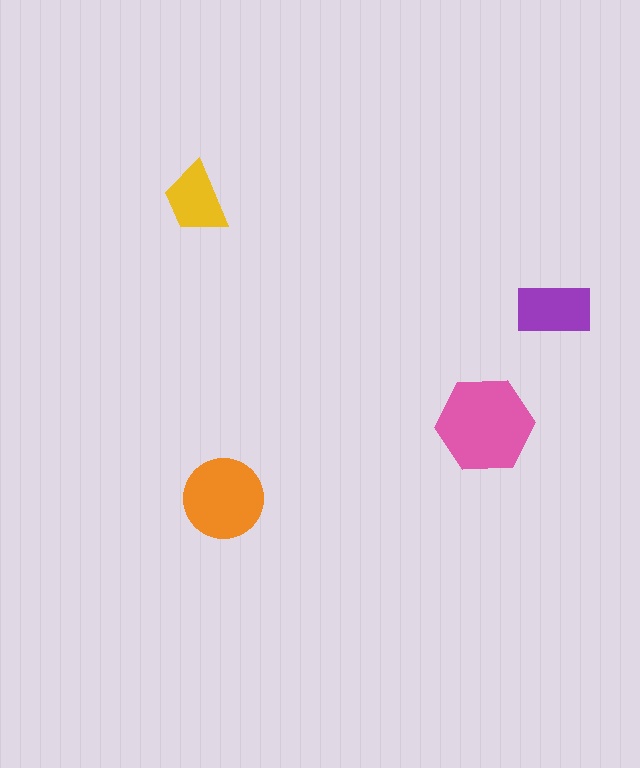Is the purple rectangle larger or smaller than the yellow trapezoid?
Larger.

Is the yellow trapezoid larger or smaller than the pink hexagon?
Smaller.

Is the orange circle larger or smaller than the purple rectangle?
Larger.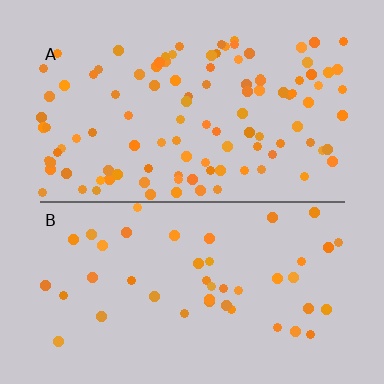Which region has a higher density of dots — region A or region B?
A (the top).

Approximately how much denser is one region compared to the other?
Approximately 2.4× — region A over region B.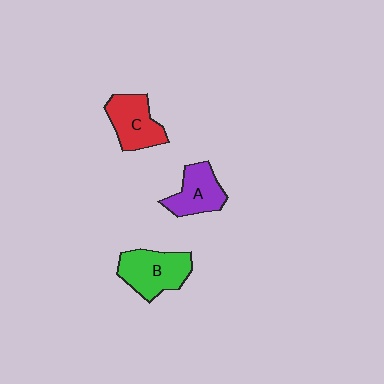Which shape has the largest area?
Shape B (green).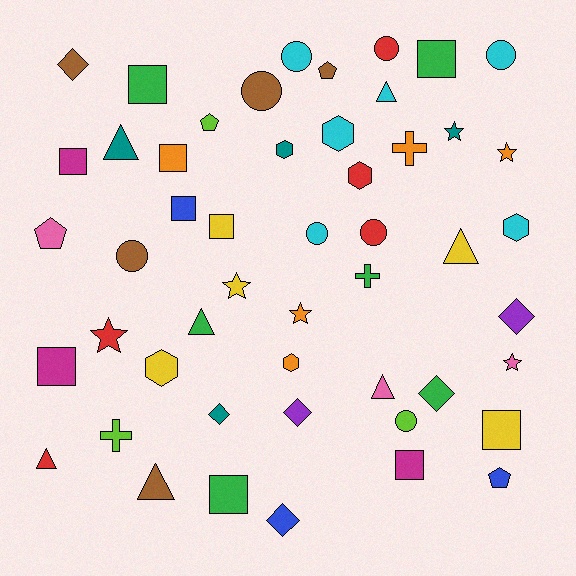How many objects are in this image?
There are 50 objects.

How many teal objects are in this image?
There are 4 teal objects.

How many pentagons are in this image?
There are 4 pentagons.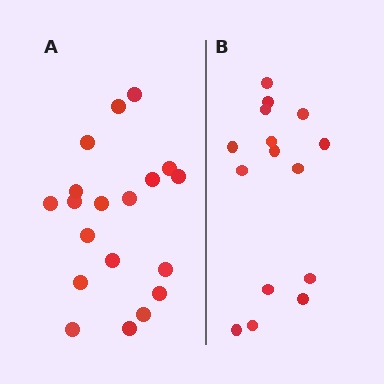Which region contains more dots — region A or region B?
Region A (the left region) has more dots.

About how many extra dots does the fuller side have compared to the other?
Region A has about 4 more dots than region B.